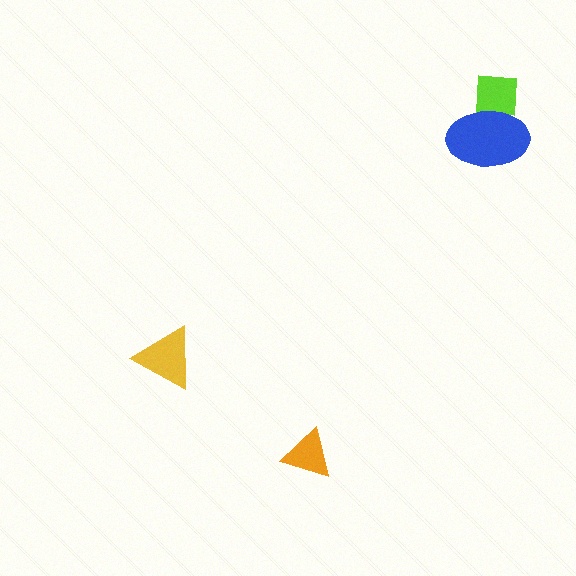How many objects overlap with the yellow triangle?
0 objects overlap with the yellow triangle.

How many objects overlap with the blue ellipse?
1 object overlaps with the blue ellipse.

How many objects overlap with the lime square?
1 object overlaps with the lime square.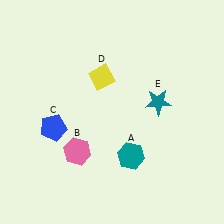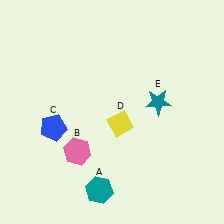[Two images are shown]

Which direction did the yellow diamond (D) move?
The yellow diamond (D) moved down.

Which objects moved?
The objects that moved are: the teal hexagon (A), the yellow diamond (D).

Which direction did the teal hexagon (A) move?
The teal hexagon (A) moved down.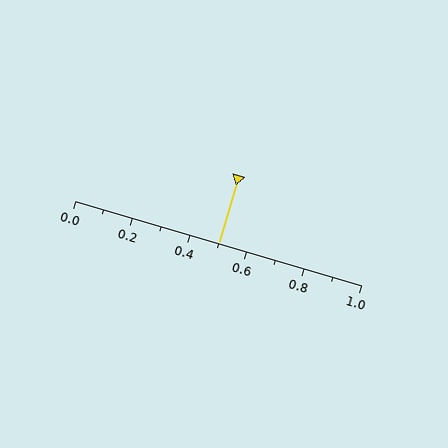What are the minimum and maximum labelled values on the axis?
The axis runs from 0.0 to 1.0.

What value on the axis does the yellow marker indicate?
The marker indicates approximately 0.5.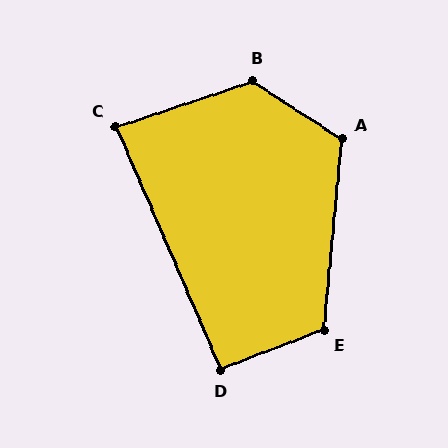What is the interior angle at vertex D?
Approximately 92 degrees (approximately right).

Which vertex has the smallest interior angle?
C, at approximately 85 degrees.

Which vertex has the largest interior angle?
B, at approximately 129 degrees.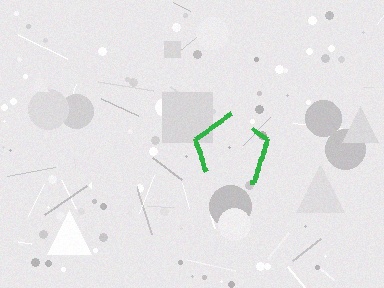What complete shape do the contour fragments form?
The contour fragments form a pentagon.